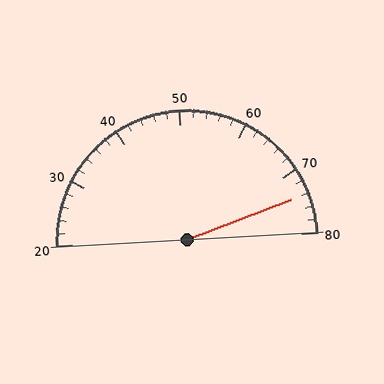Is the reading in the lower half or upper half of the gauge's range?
The reading is in the upper half of the range (20 to 80).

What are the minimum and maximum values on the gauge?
The gauge ranges from 20 to 80.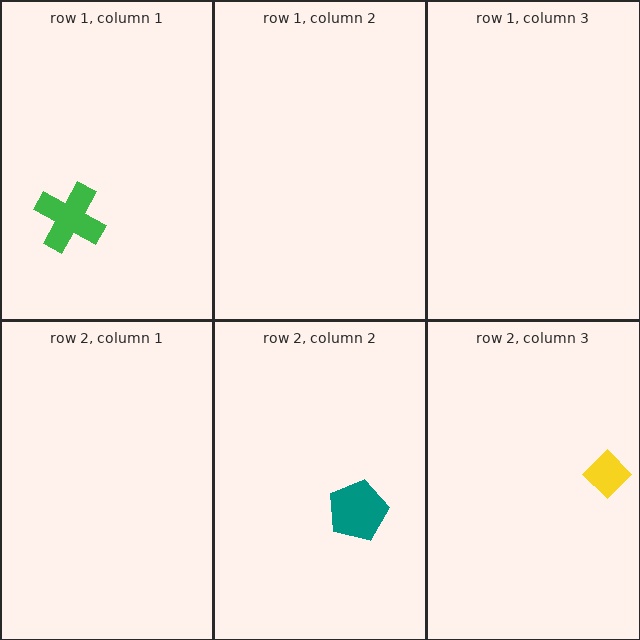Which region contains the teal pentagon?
The row 2, column 2 region.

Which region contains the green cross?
The row 1, column 1 region.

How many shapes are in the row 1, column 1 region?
1.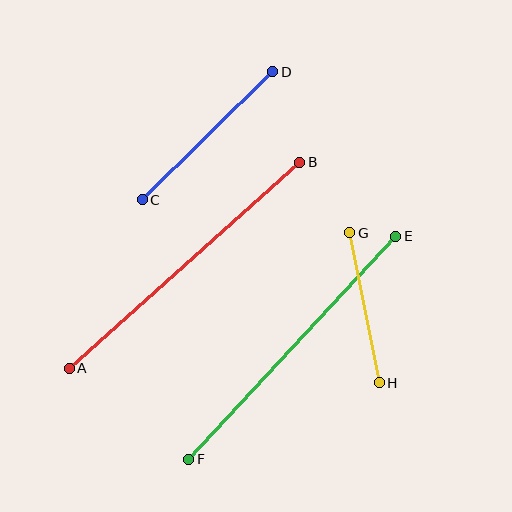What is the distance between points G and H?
The distance is approximately 153 pixels.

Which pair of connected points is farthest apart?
Points A and B are farthest apart.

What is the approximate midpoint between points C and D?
The midpoint is at approximately (208, 136) pixels.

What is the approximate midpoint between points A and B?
The midpoint is at approximately (184, 265) pixels.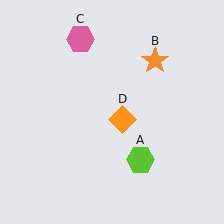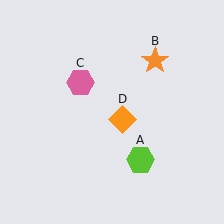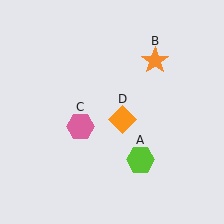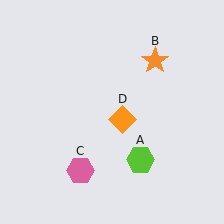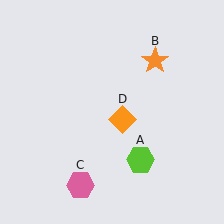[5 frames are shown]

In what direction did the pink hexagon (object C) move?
The pink hexagon (object C) moved down.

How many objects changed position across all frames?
1 object changed position: pink hexagon (object C).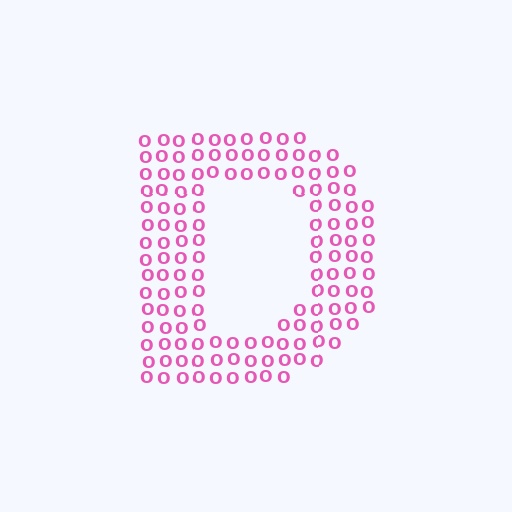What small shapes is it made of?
It is made of small letter O's.